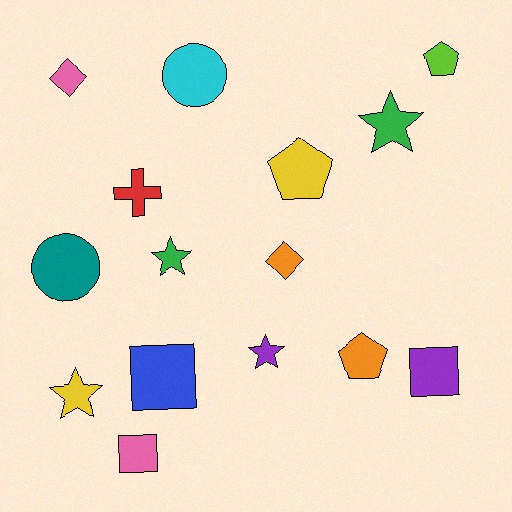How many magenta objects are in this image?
There are no magenta objects.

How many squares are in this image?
There are 3 squares.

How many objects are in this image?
There are 15 objects.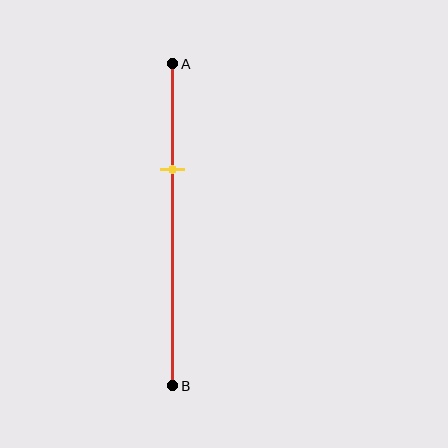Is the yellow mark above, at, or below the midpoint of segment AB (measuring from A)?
The yellow mark is above the midpoint of segment AB.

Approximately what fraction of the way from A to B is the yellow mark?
The yellow mark is approximately 35% of the way from A to B.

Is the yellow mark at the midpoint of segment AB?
No, the mark is at about 35% from A, not at the 50% midpoint.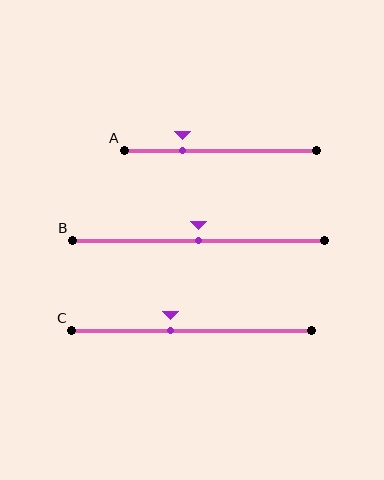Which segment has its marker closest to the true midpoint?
Segment B has its marker closest to the true midpoint.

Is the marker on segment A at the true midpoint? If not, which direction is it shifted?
No, the marker on segment A is shifted to the left by about 20% of the segment length.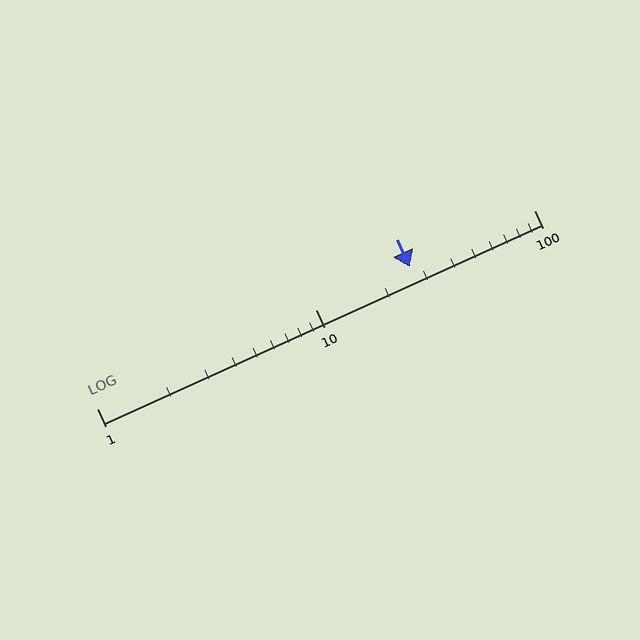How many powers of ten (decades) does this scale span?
The scale spans 2 decades, from 1 to 100.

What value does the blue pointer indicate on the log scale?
The pointer indicates approximately 27.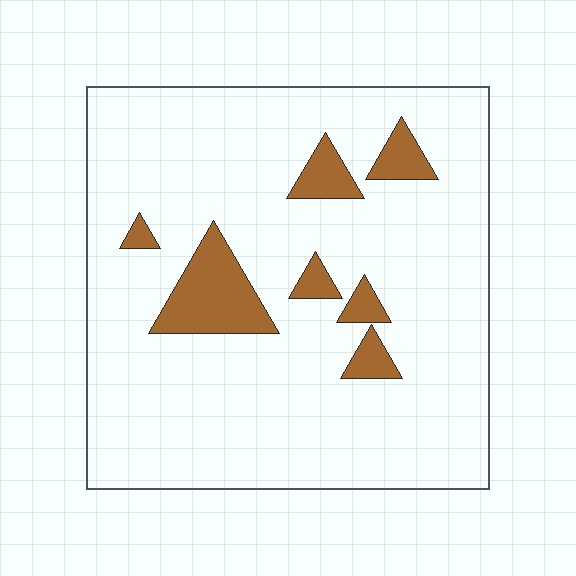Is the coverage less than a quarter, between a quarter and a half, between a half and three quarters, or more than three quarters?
Less than a quarter.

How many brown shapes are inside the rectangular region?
7.